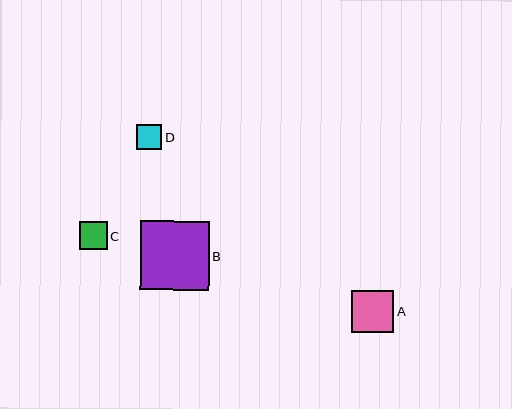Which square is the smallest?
Square D is the smallest with a size of approximately 26 pixels.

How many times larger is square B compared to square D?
Square B is approximately 2.7 times the size of square D.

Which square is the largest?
Square B is the largest with a size of approximately 68 pixels.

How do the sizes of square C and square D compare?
Square C and square D are approximately the same size.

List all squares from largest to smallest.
From largest to smallest: B, A, C, D.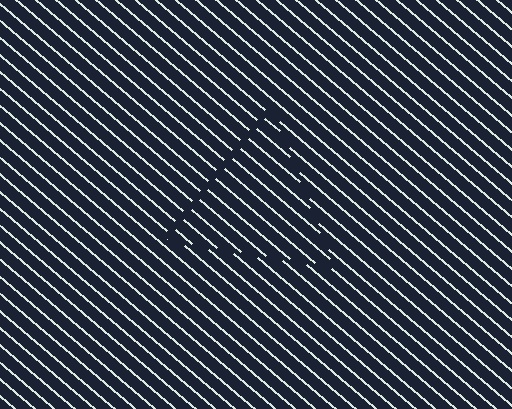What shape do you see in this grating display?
An illusory triangle. The interior of the shape contains the same grating, shifted by half a period — the contour is defined by the phase discontinuity where line-ends from the inner and outer gratings abut.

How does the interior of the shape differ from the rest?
The interior of the shape contains the same grating, shifted by half a period — the contour is defined by the phase discontinuity where line-ends from the inner and outer gratings abut.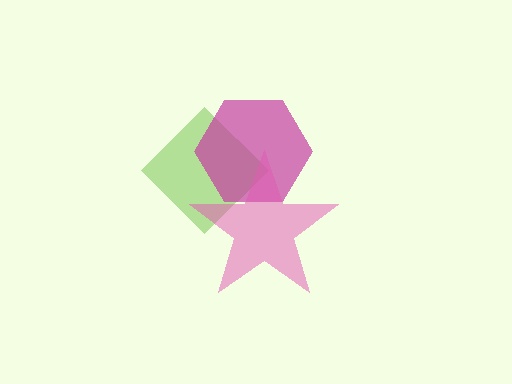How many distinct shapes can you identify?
There are 3 distinct shapes: a lime diamond, a magenta hexagon, a pink star.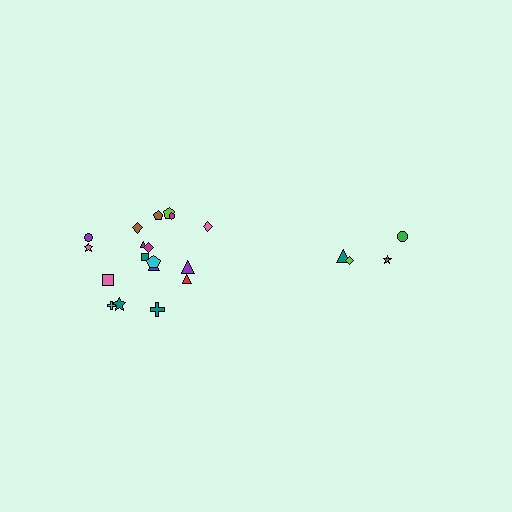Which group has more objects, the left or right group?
The left group.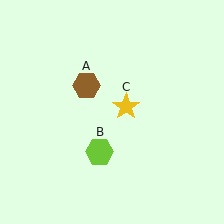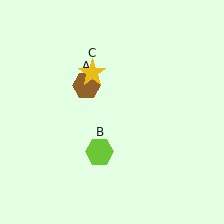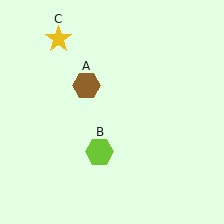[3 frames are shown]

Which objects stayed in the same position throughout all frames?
Brown hexagon (object A) and lime hexagon (object B) remained stationary.